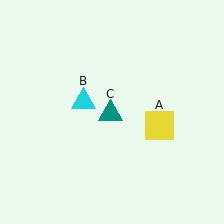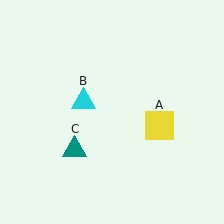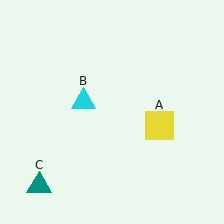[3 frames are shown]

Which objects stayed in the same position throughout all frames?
Yellow square (object A) and cyan triangle (object B) remained stationary.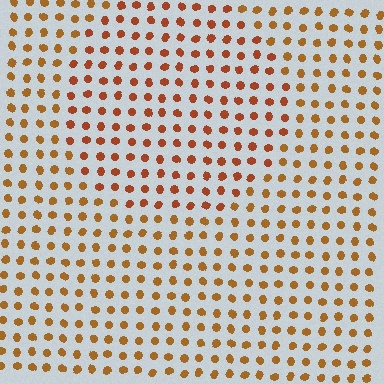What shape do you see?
I see a circle.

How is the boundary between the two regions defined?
The boundary is defined purely by a slight shift in hue (about 19 degrees). Spacing, size, and orientation are identical on both sides.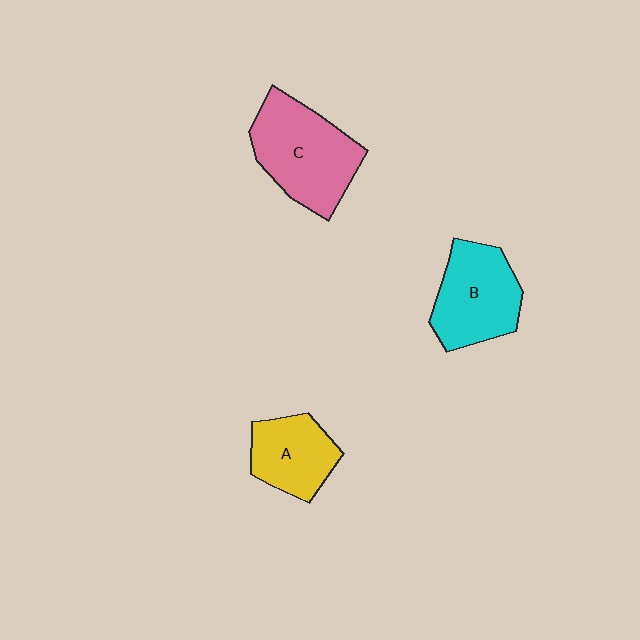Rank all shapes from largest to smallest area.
From largest to smallest: C (pink), B (cyan), A (yellow).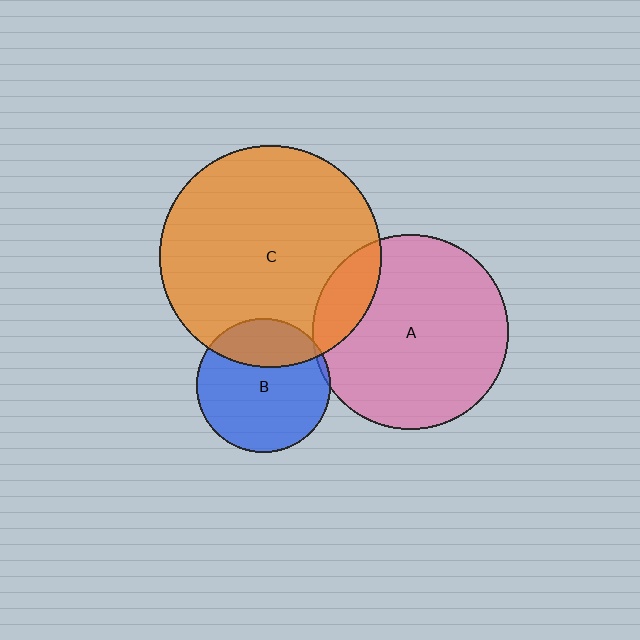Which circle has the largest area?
Circle C (orange).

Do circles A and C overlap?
Yes.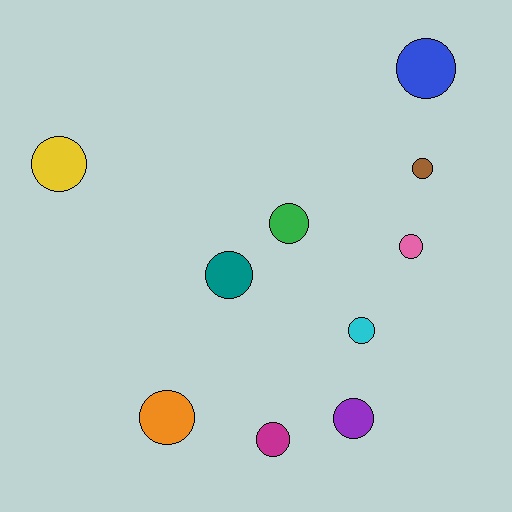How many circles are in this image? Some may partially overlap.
There are 10 circles.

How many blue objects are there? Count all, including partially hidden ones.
There is 1 blue object.